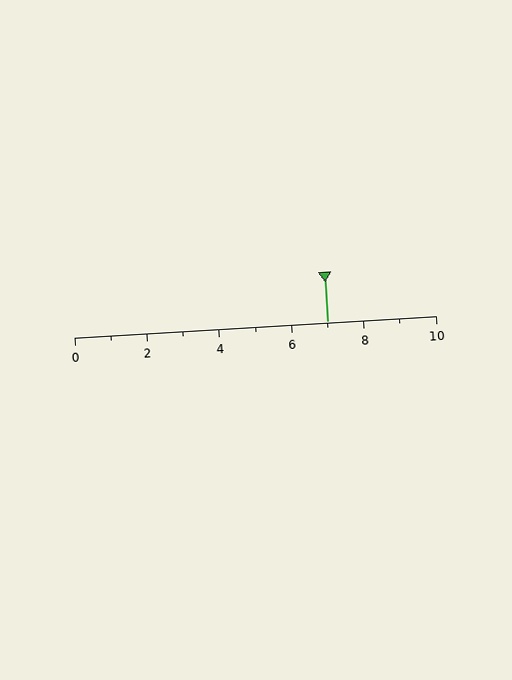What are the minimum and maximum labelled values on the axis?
The axis runs from 0 to 10.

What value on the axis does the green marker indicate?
The marker indicates approximately 7.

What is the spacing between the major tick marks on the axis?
The major ticks are spaced 2 apart.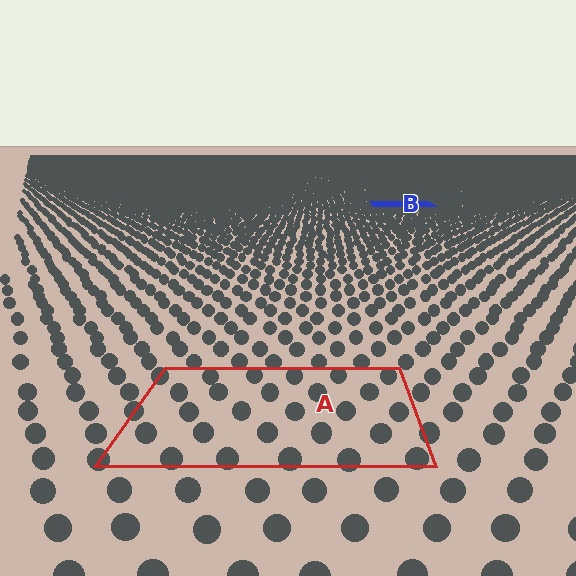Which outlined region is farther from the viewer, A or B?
Region B is farther from the viewer — the texture elements inside it appear smaller and more densely packed.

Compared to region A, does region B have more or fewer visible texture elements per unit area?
Region B has more texture elements per unit area — they are packed more densely because it is farther away.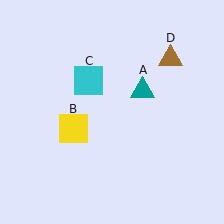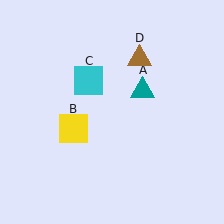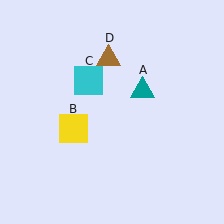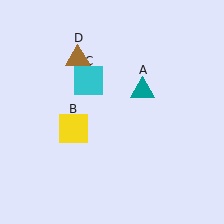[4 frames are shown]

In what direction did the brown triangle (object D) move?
The brown triangle (object D) moved left.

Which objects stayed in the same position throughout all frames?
Teal triangle (object A) and yellow square (object B) and cyan square (object C) remained stationary.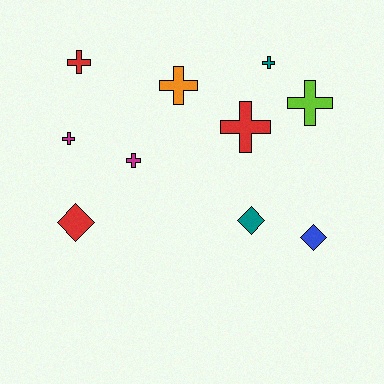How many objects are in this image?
There are 10 objects.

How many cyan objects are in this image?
There are no cyan objects.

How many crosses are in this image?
There are 7 crosses.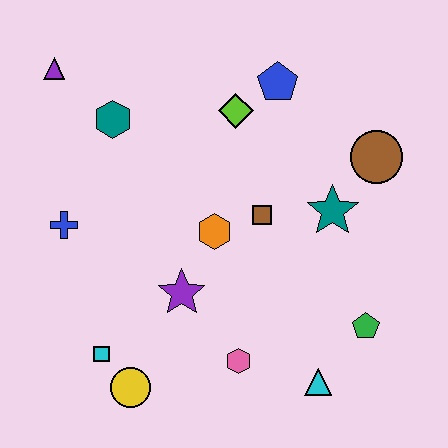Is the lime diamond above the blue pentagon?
No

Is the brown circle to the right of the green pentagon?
Yes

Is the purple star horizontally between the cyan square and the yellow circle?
No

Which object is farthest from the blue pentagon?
The yellow circle is farthest from the blue pentagon.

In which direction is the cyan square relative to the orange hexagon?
The cyan square is below the orange hexagon.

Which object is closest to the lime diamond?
The blue pentagon is closest to the lime diamond.